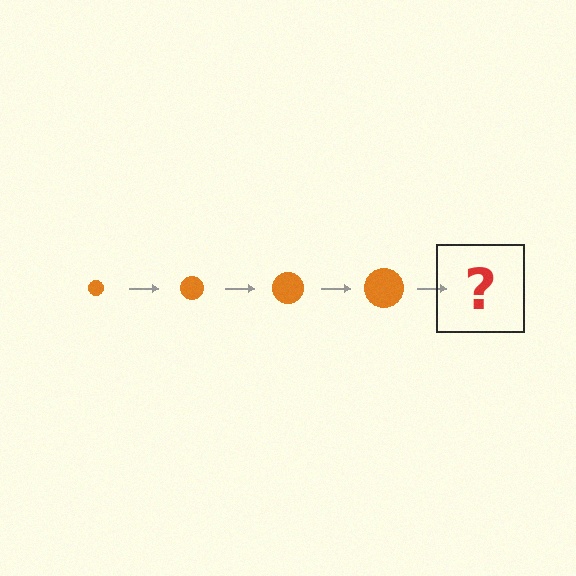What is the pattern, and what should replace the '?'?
The pattern is that the circle gets progressively larger each step. The '?' should be an orange circle, larger than the previous one.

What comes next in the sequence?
The next element should be an orange circle, larger than the previous one.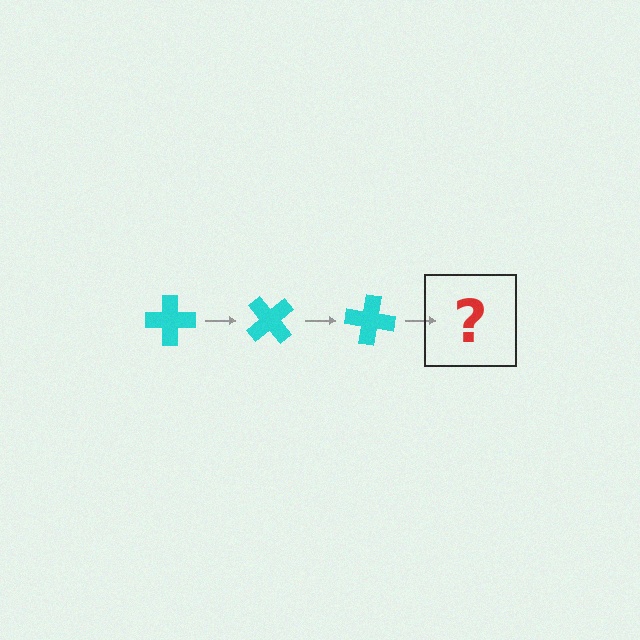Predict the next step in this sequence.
The next step is a cyan cross rotated 150 degrees.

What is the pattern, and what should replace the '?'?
The pattern is that the cross rotates 50 degrees each step. The '?' should be a cyan cross rotated 150 degrees.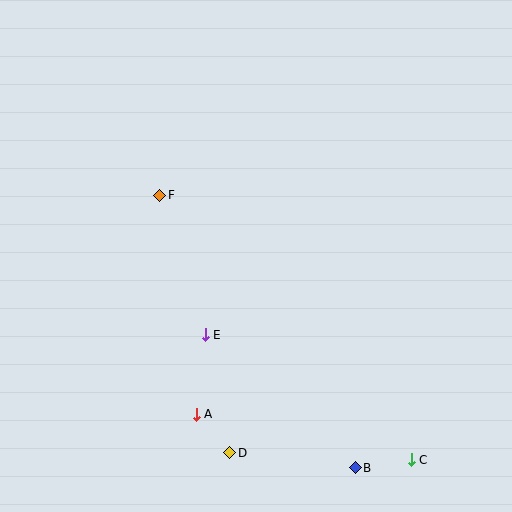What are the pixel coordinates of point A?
Point A is at (196, 414).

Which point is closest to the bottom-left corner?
Point A is closest to the bottom-left corner.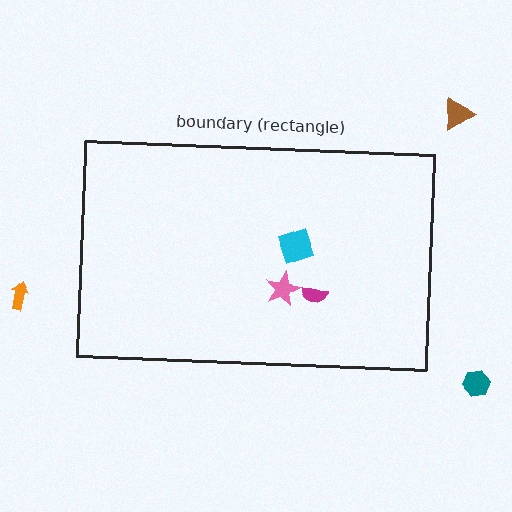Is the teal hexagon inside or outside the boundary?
Outside.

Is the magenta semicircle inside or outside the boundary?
Inside.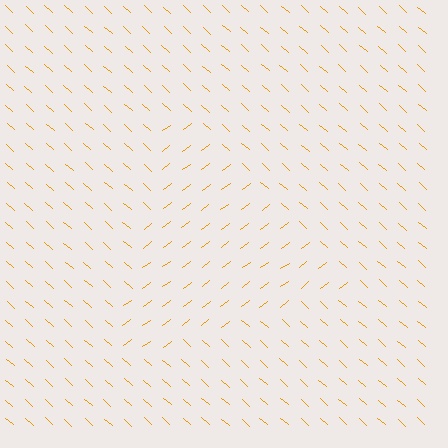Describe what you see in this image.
The image is filled with small orange line segments. A triangle region in the image has lines oriented differently from the surrounding lines, creating a visible texture boundary.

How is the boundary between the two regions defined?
The boundary is defined purely by a change in line orientation (approximately 78 degrees difference). All lines are the same color and thickness.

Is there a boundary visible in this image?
Yes, there is a texture boundary formed by a change in line orientation.